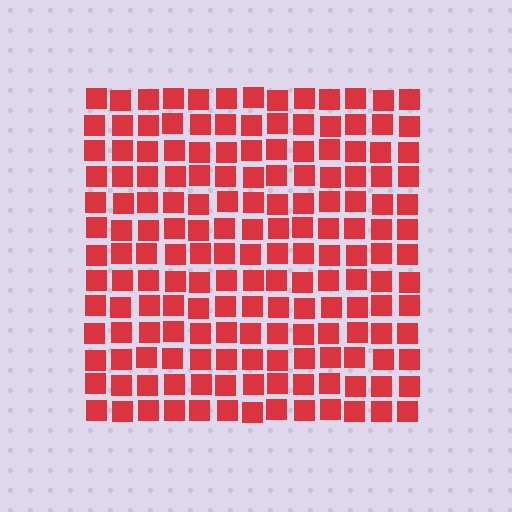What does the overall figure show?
The overall figure shows a square.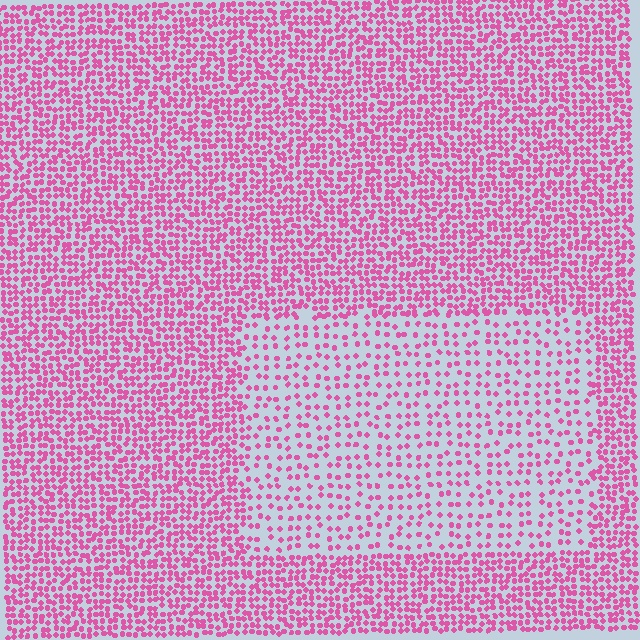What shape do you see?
I see a rectangle.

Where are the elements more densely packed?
The elements are more densely packed outside the rectangle boundary.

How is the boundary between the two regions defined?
The boundary is defined by a change in element density (approximately 2.2x ratio). All elements are the same color, size, and shape.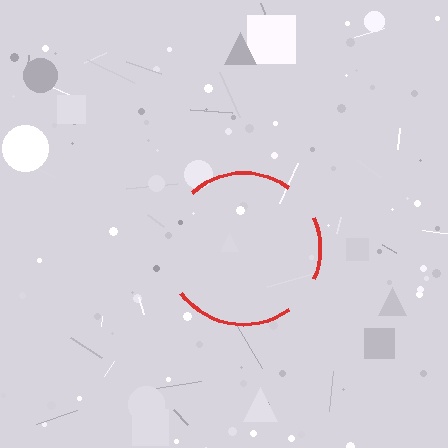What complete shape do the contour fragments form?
The contour fragments form a circle.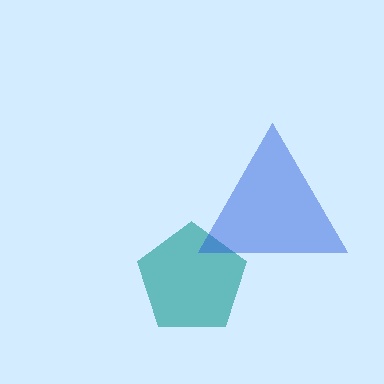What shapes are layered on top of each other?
The layered shapes are: a teal pentagon, a blue triangle.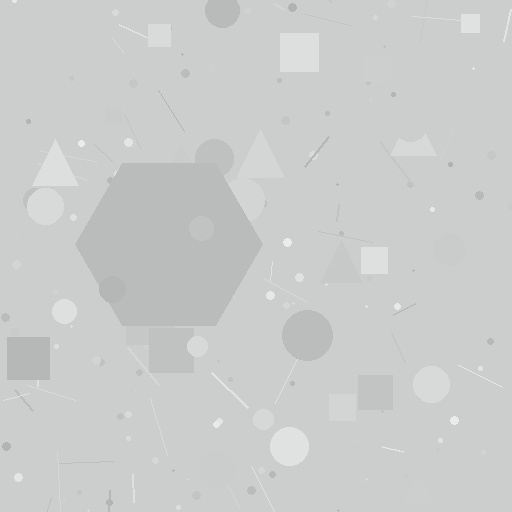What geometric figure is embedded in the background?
A hexagon is embedded in the background.